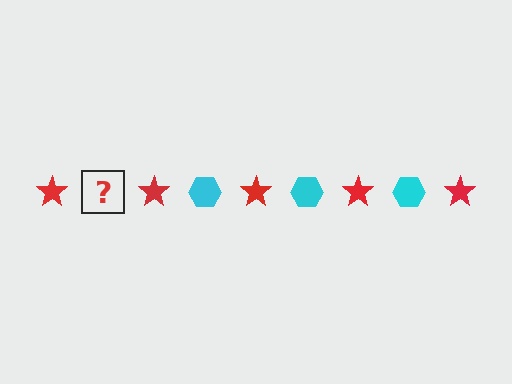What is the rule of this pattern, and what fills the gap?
The rule is that the pattern alternates between red star and cyan hexagon. The gap should be filled with a cyan hexagon.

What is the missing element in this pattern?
The missing element is a cyan hexagon.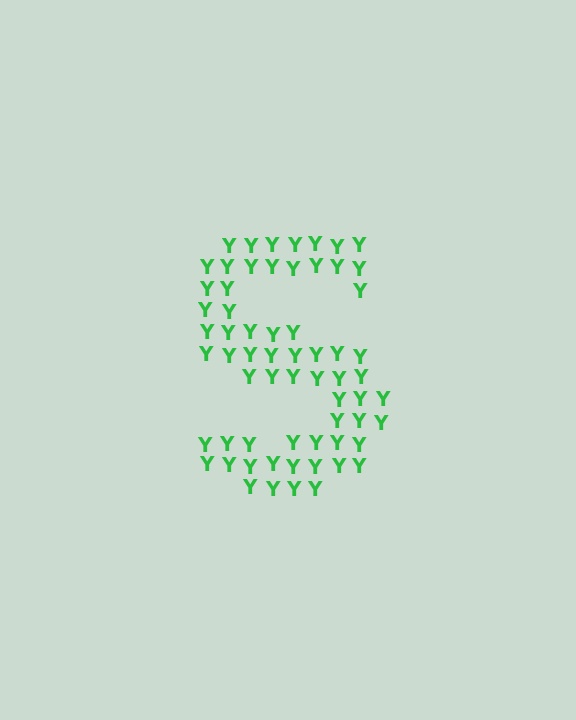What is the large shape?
The large shape is the letter S.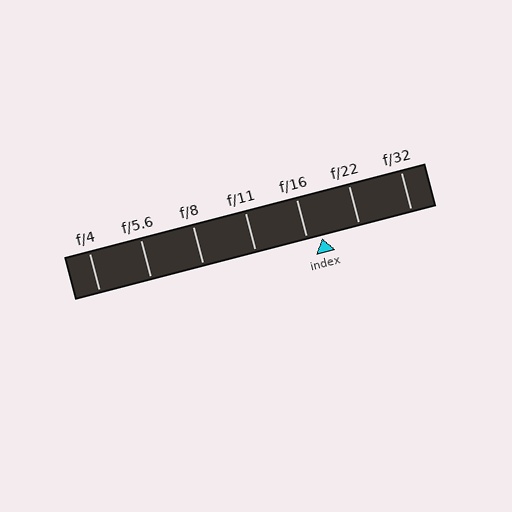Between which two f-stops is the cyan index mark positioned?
The index mark is between f/16 and f/22.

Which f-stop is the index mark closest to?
The index mark is closest to f/16.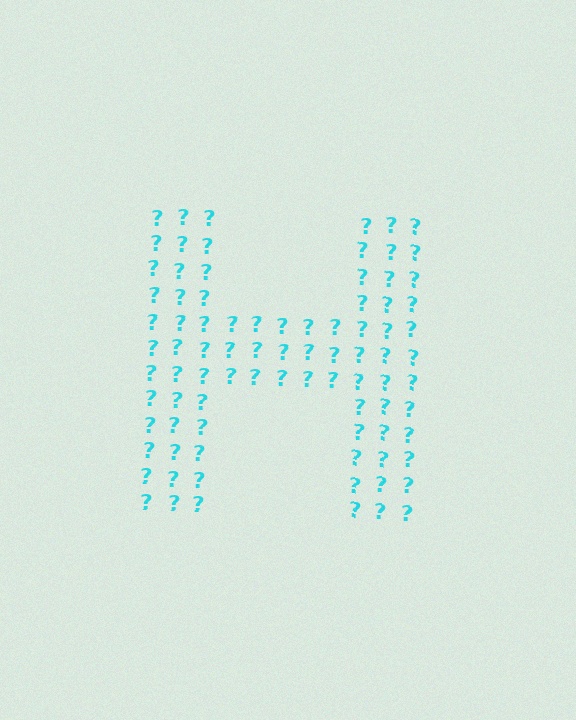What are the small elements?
The small elements are question marks.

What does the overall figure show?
The overall figure shows the letter H.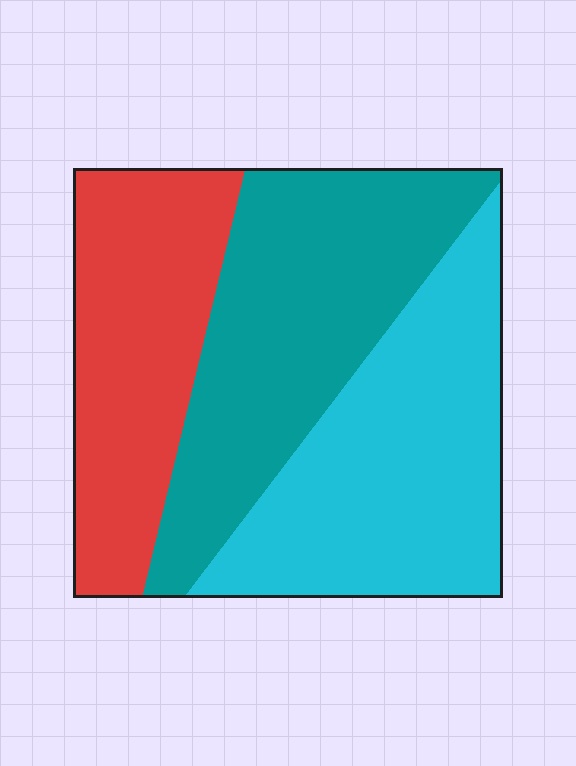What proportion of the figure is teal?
Teal covers roughly 35% of the figure.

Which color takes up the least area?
Red, at roughly 30%.